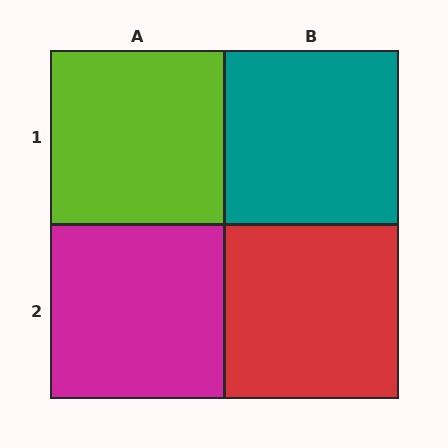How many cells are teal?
1 cell is teal.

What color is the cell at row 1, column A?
Lime.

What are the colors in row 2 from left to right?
Magenta, red.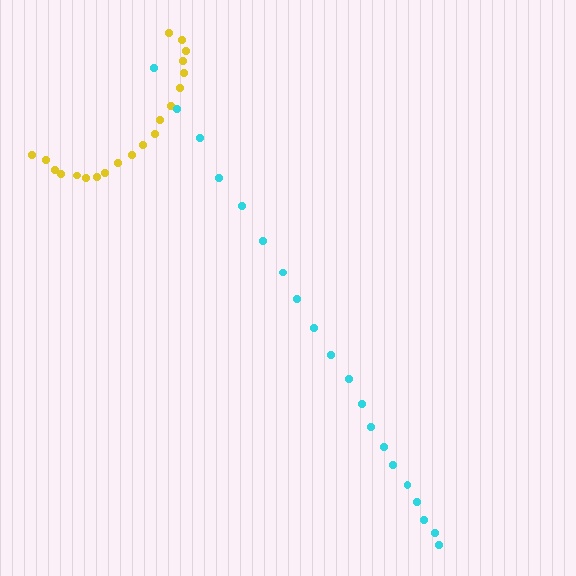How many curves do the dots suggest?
There are 2 distinct paths.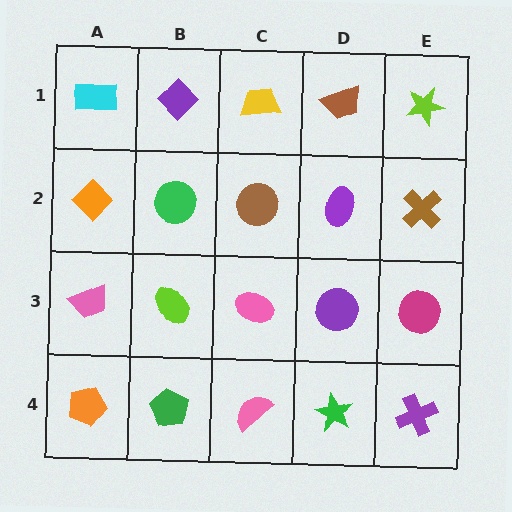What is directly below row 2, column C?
A pink ellipse.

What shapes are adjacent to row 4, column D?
A purple circle (row 3, column D), a pink semicircle (row 4, column C), a purple cross (row 4, column E).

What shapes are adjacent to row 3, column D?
A purple ellipse (row 2, column D), a green star (row 4, column D), a pink ellipse (row 3, column C), a magenta circle (row 3, column E).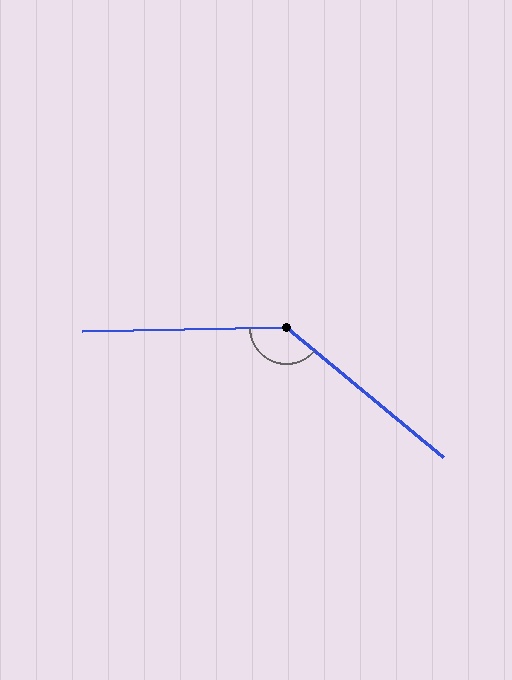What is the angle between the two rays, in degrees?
Approximately 139 degrees.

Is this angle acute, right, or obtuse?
It is obtuse.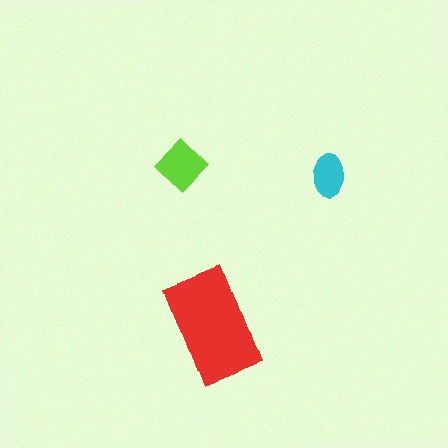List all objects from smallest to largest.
The cyan ellipse, the lime diamond, the red rectangle.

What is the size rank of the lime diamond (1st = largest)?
2nd.